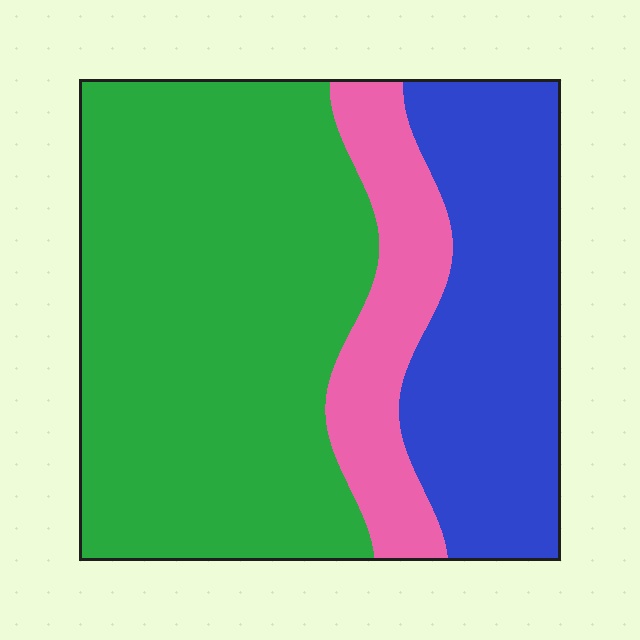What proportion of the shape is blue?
Blue takes up about one quarter (1/4) of the shape.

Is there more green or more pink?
Green.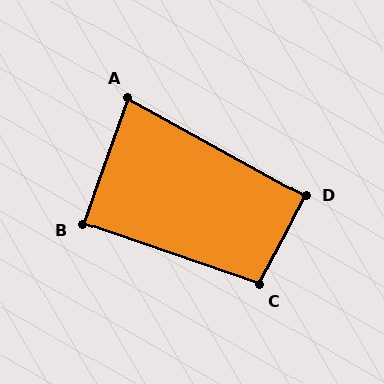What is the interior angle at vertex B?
Approximately 89 degrees (approximately right).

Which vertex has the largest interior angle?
C, at approximately 99 degrees.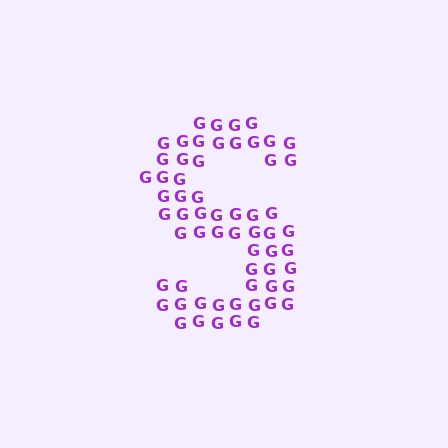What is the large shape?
The large shape is the letter S.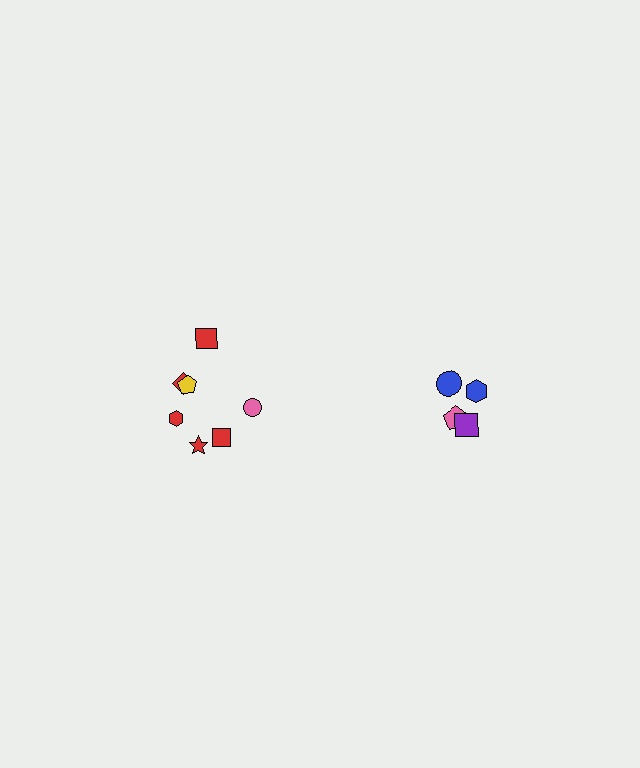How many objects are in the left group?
There are 7 objects.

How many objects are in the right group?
There are 4 objects.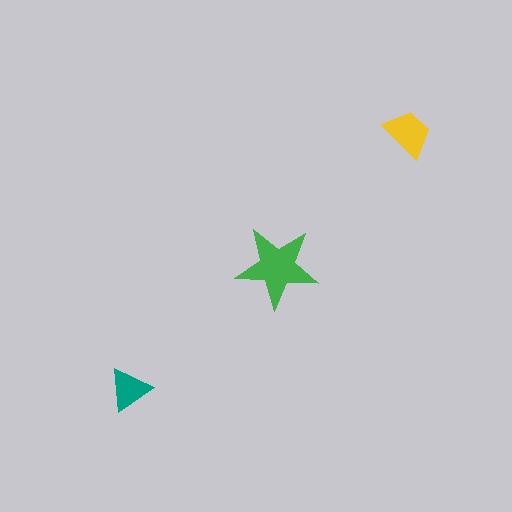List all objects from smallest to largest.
The teal triangle, the yellow trapezoid, the green star.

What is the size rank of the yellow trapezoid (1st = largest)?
2nd.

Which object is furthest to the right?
The yellow trapezoid is rightmost.